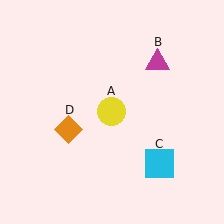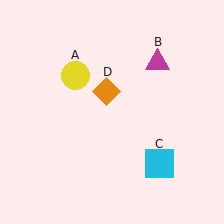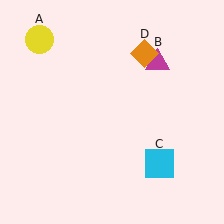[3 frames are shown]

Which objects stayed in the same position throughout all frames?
Magenta triangle (object B) and cyan square (object C) remained stationary.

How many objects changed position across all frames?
2 objects changed position: yellow circle (object A), orange diamond (object D).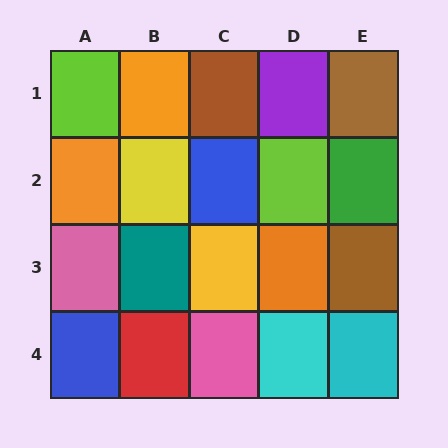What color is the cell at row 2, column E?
Green.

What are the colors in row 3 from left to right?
Pink, teal, yellow, orange, brown.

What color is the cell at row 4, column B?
Red.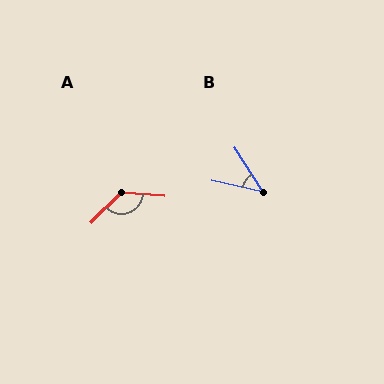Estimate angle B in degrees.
Approximately 45 degrees.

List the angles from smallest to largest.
B (45°), A (130°).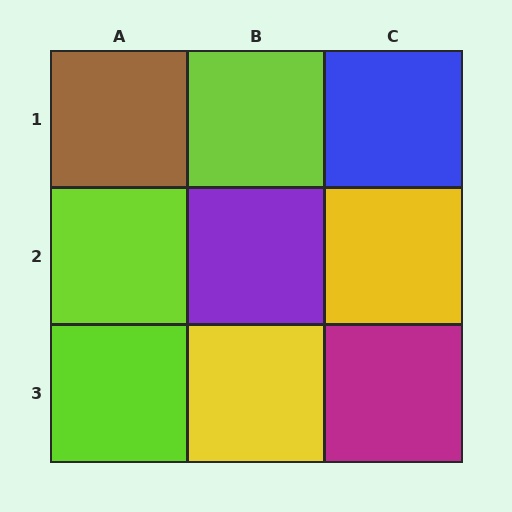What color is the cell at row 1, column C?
Blue.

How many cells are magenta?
1 cell is magenta.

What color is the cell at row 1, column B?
Lime.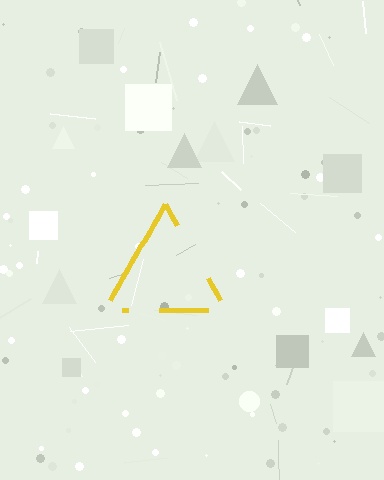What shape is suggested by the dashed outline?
The dashed outline suggests a triangle.